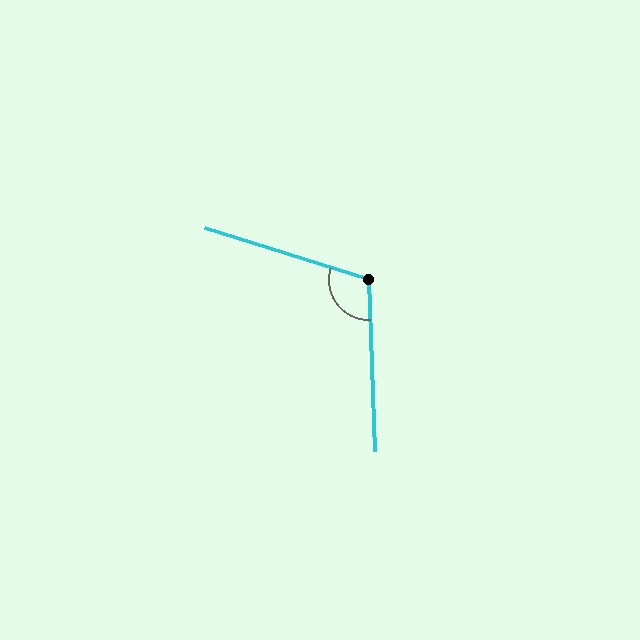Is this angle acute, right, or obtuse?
It is obtuse.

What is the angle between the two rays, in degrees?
Approximately 110 degrees.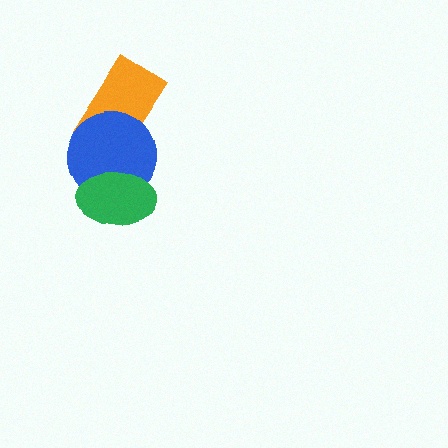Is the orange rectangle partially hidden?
Yes, it is partially covered by another shape.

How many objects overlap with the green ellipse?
1 object overlaps with the green ellipse.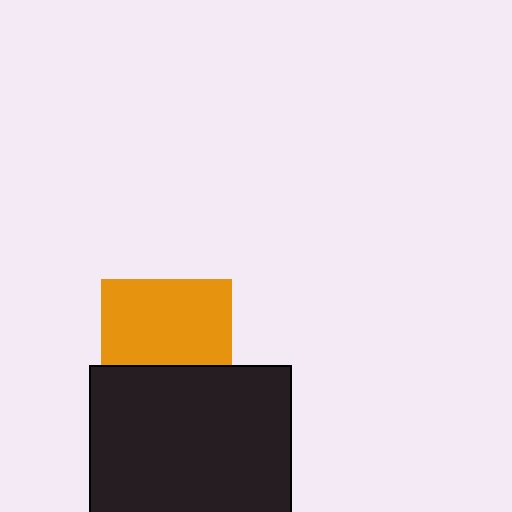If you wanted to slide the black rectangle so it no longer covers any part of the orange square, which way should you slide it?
Slide it down — that is the most direct way to separate the two shapes.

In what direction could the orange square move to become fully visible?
The orange square could move up. That would shift it out from behind the black rectangle entirely.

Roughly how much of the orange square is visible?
Most of it is visible (roughly 66%).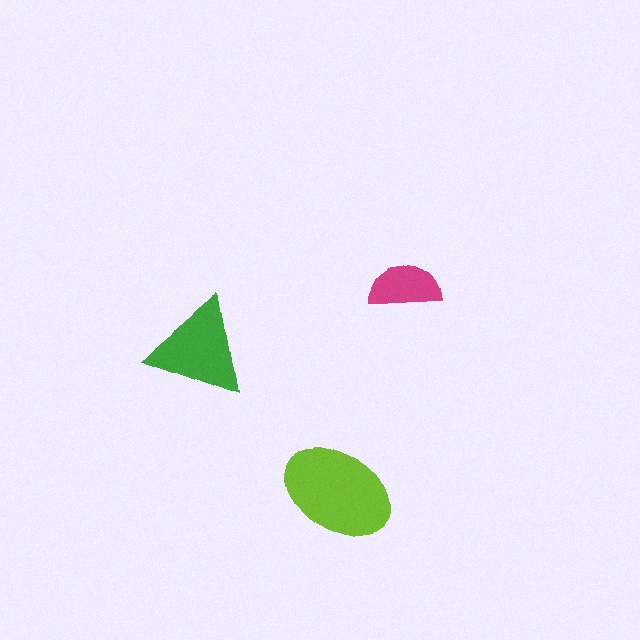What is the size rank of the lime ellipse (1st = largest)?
1st.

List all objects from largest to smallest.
The lime ellipse, the green triangle, the magenta semicircle.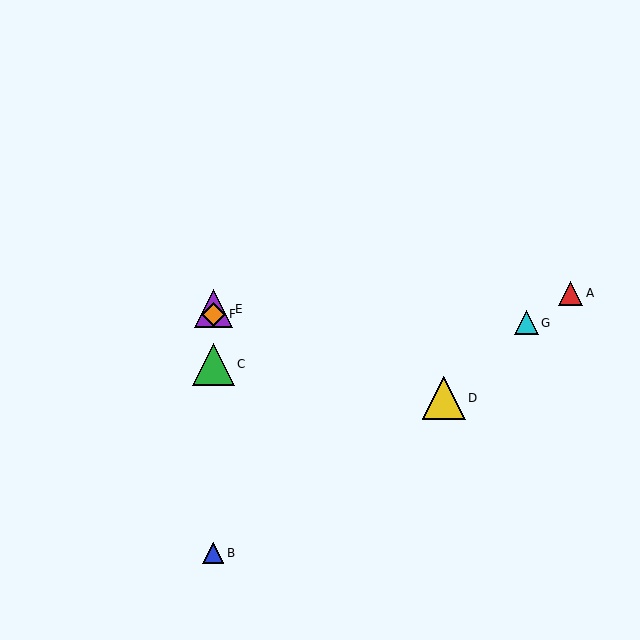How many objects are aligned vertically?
4 objects (B, C, E, F) are aligned vertically.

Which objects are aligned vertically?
Objects B, C, E, F are aligned vertically.